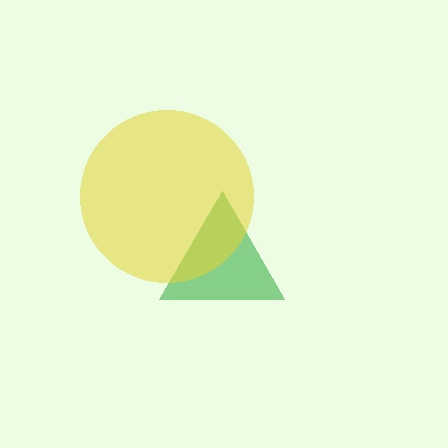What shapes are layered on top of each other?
The layered shapes are: a green triangle, a yellow circle.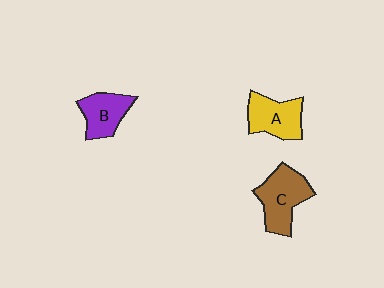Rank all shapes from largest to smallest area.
From largest to smallest: C (brown), A (yellow), B (purple).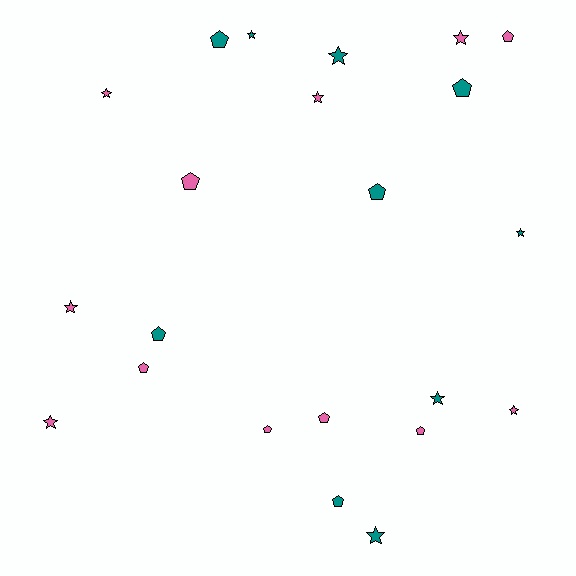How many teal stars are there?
There are 5 teal stars.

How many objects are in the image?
There are 22 objects.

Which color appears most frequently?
Pink, with 12 objects.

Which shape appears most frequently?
Pentagon, with 11 objects.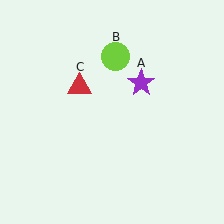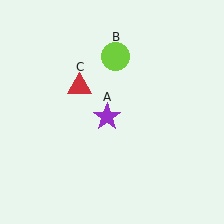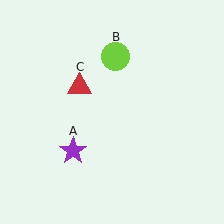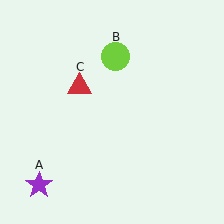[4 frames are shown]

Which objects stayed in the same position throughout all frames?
Lime circle (object B) and red triangle (object C) remained stationary.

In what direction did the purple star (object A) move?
The purple star (object A) moved down and to the left.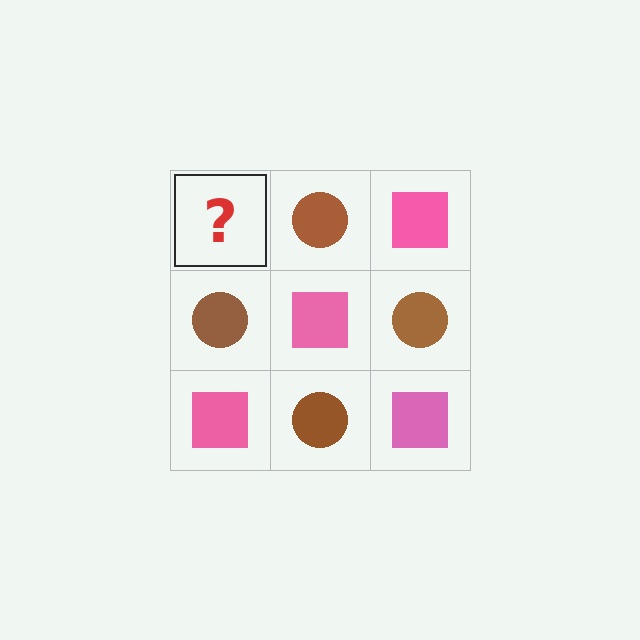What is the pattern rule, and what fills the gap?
The rule is that it alternates pink square and brown circle in a checkerboard pattern. The gap should be filled with a pink square.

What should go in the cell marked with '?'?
The missing cell should contain a pink square.